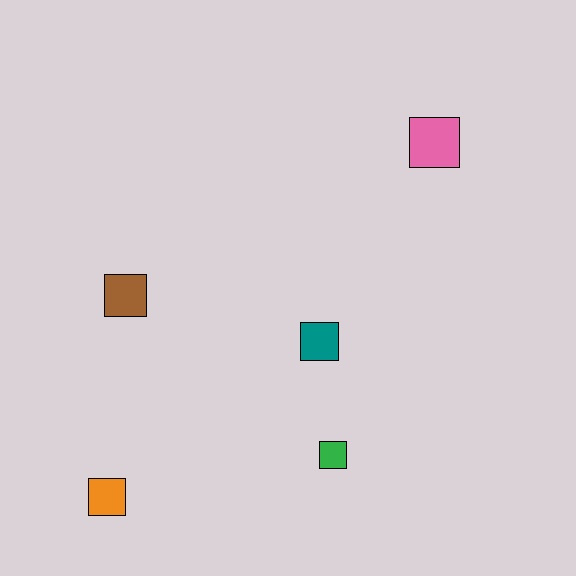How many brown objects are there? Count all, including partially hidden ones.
There is 1 brown object.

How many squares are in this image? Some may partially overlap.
There are 5 squares.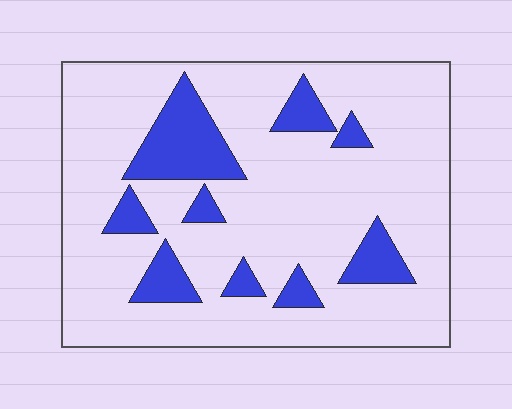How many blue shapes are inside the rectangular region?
9.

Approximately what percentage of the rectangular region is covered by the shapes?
Approximately 20%.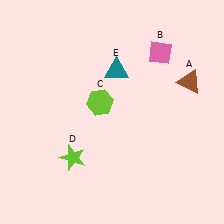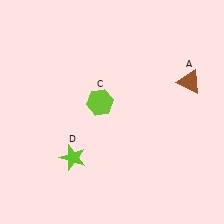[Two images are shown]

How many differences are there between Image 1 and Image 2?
There are 2 differences between the two images.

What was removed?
The teal triangle (E), the pink diamond (B) were removed in Image 2.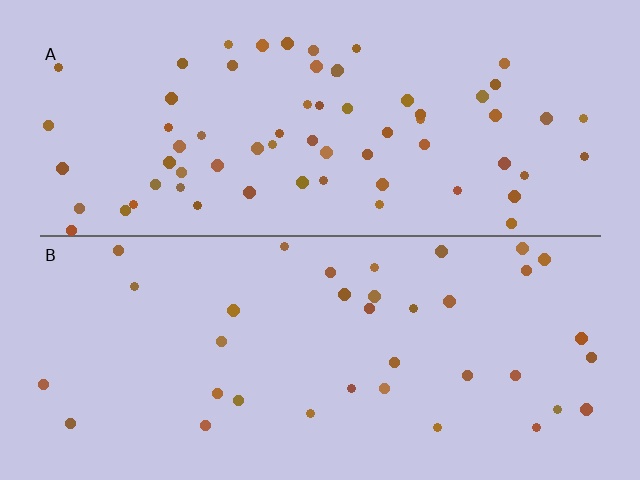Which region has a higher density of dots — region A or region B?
A (the top).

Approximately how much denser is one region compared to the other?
Approximately 1.8× — region A over region B.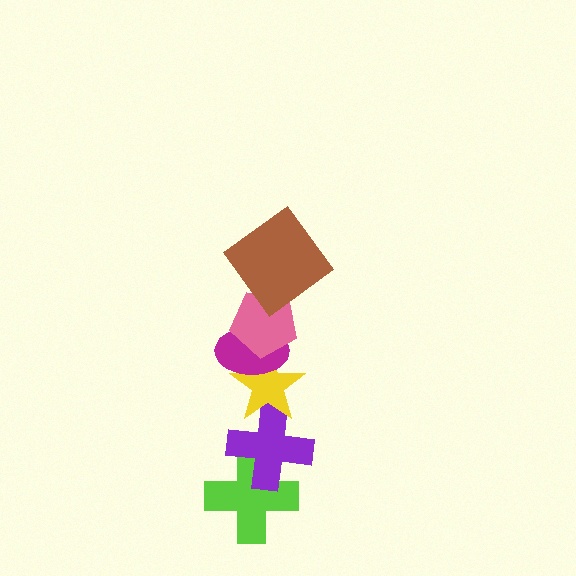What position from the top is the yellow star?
The yellow star is 4th from the top.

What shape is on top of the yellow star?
The magenta ellipse is on top of the yellow star.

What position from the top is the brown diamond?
The brown diamond is 1st from the top.